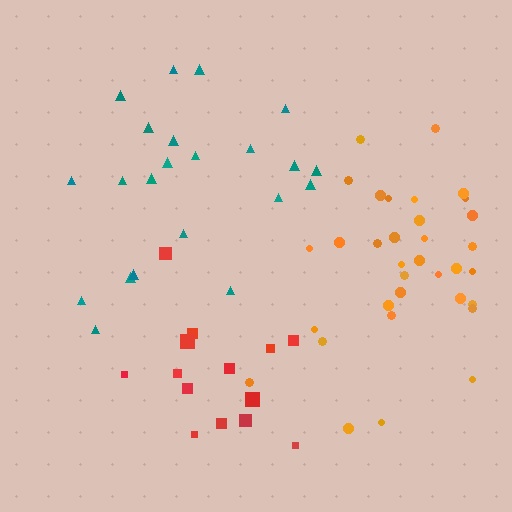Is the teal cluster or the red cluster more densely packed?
Red.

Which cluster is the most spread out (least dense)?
Teal.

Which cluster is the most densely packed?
Orange.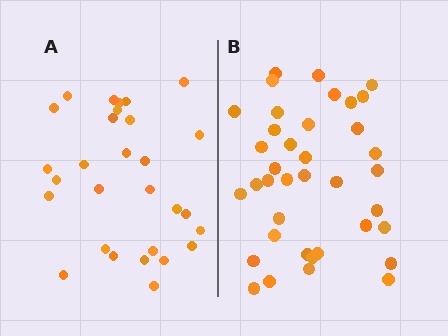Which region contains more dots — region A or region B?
Region B (the right region) has more dots.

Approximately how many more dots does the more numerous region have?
Region B has roughly 8 or so more dots than region A.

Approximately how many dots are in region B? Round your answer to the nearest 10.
About 40 dots. (The exact count is 38, which rounds to 40.)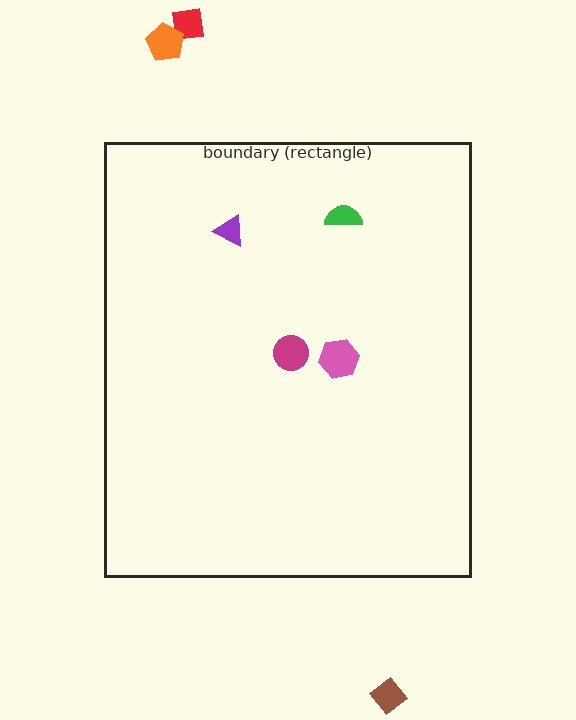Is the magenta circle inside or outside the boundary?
Inside.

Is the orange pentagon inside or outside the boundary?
Outside.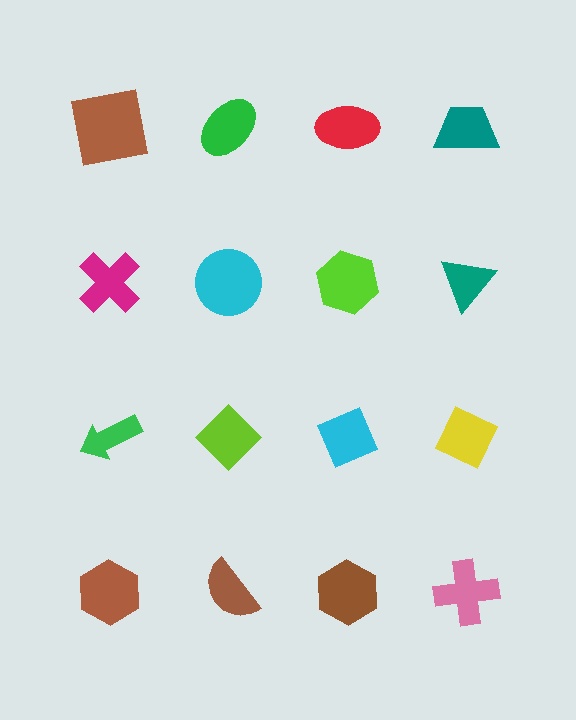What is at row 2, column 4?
A teal triangle.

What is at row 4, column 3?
A brown hexagon.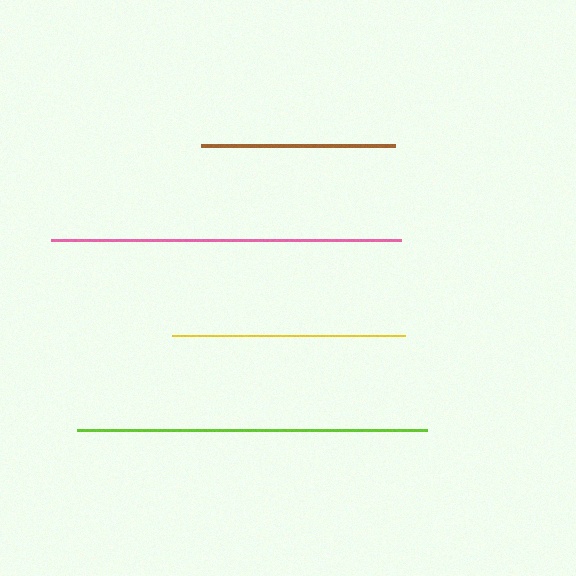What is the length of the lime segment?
The lime segment is approximately 350 pixels long.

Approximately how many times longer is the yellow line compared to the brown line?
The yellow line is approximately 1.2 times the length of the brown line.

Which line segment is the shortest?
The brown line is the shortest at approximately 194 pixels.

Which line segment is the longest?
The pink line is the longest at approximately 350 pixels.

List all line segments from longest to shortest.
From longest to shortest: pink, lime, yellow, brown.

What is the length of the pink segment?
The pink segment is approximately 350 pixels long.